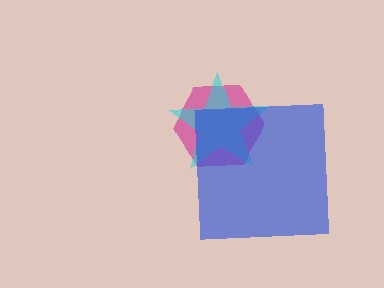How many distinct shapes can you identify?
There are 3 distinct shapes: a magenta hexagon, a cyan star, a blue square.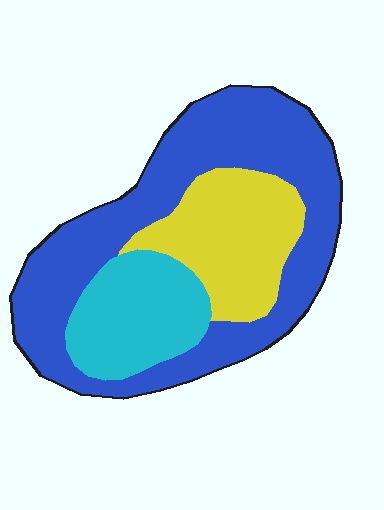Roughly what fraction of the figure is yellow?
Yellow takes up about one quarter (1/4) of the figure.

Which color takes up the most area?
Blue, at roughly 55%.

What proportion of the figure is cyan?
Cyan covers 20% of the figure.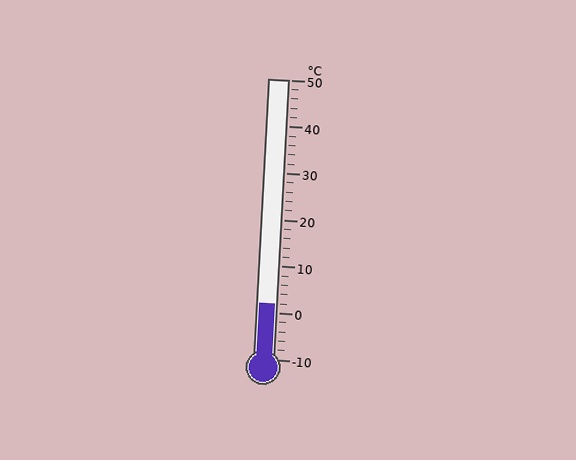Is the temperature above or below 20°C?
The temperature is below 20°C.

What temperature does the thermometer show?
The thermometer shows approximately 2°C.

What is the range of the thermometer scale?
The thermometer scale ranges from -10°C to 50°C.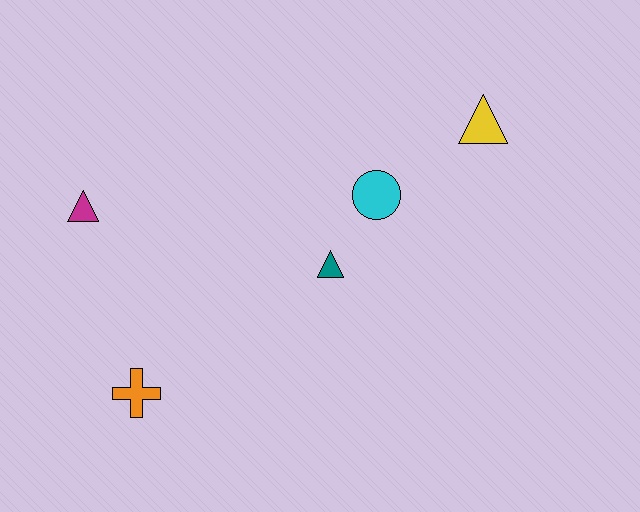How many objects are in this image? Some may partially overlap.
There are 5 objects.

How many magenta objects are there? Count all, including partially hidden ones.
There is 1 magenta object.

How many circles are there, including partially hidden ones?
There is 1 circle.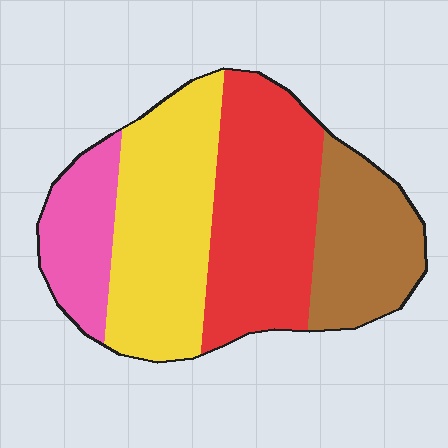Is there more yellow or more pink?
Yellow.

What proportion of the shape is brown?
Brown covers 21% of the shape.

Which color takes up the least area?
Pink, at roughly 15%.